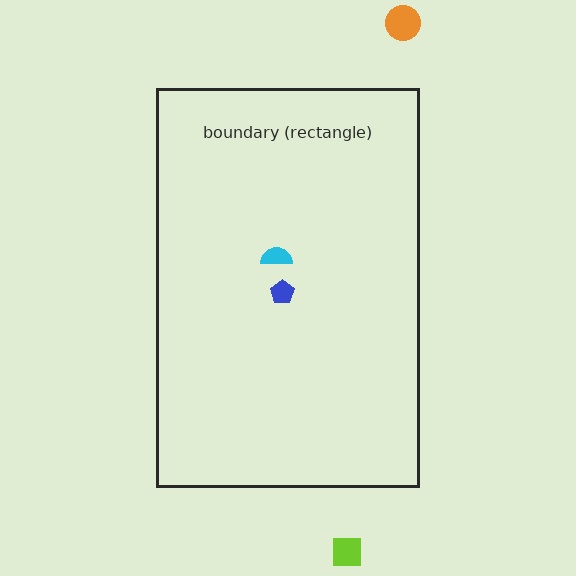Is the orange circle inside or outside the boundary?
Outside.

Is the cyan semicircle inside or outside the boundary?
Inside.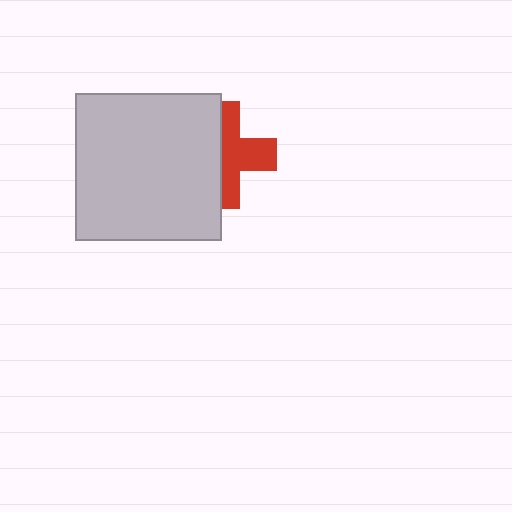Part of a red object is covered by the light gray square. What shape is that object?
It is a cross.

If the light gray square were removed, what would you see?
You would see the complete red cross.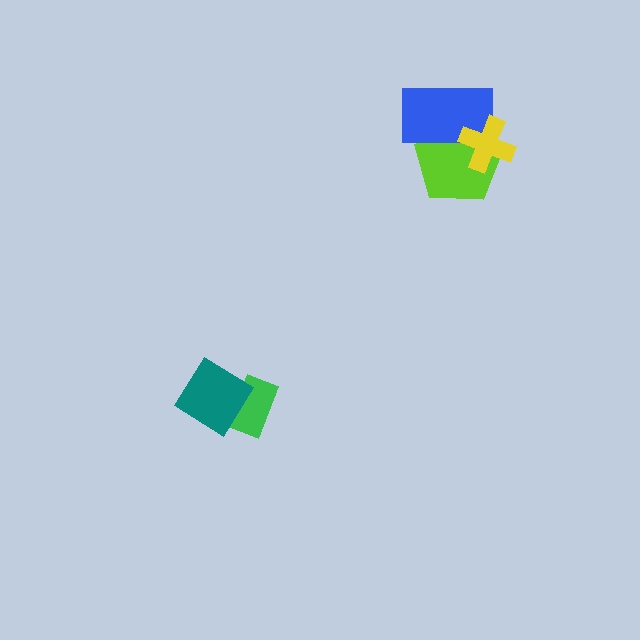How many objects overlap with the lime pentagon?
2 objects overlap with the lime pentagon.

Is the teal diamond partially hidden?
No, no other shape covers it.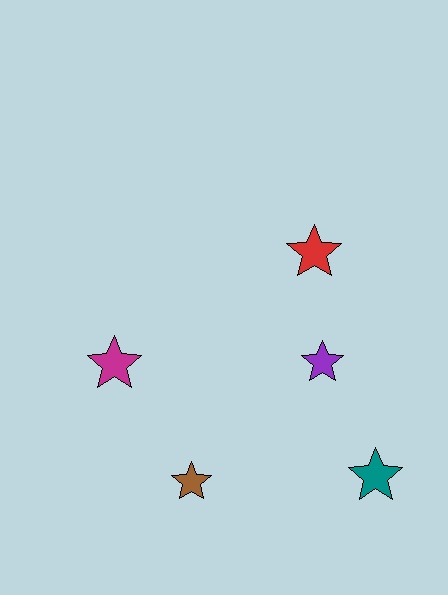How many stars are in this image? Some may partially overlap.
There are 5 stars.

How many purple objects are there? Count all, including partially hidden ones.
There is 1 purple object.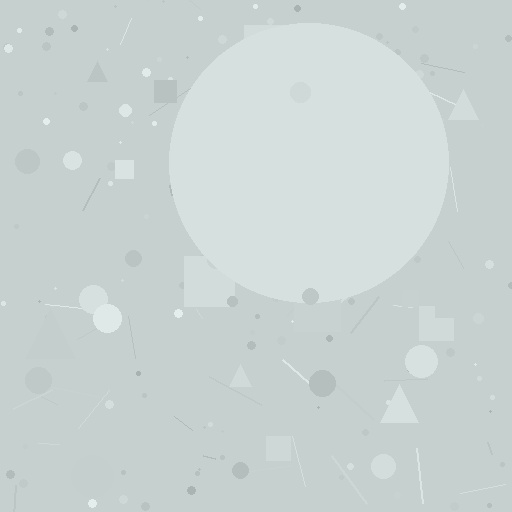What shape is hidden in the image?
A circle is hidden in the image.